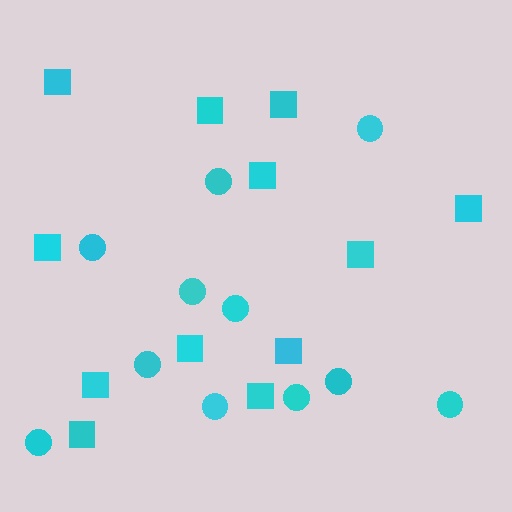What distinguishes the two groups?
There are 2 groups: one group of squares (12) and one group of circles (11).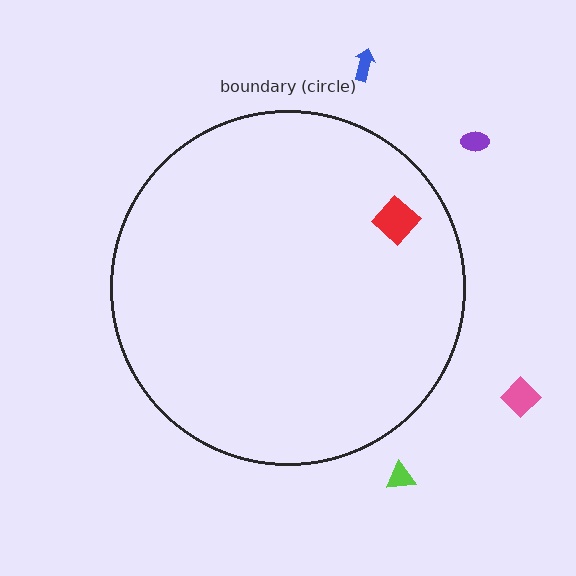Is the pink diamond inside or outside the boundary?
Outside.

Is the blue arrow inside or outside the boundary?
Outside.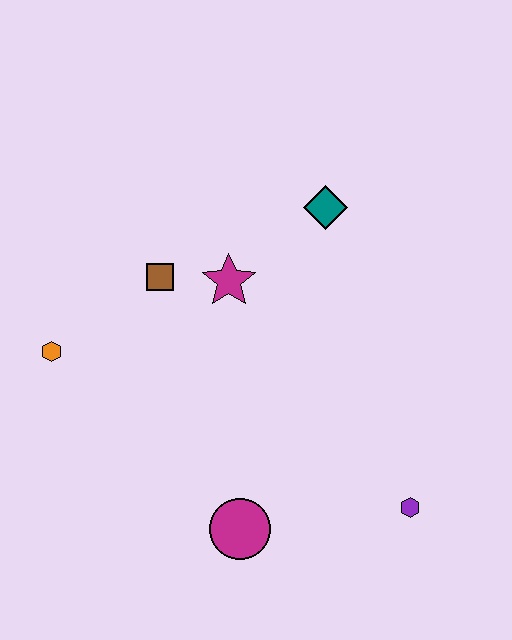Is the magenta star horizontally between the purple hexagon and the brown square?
Yes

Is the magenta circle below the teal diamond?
Yes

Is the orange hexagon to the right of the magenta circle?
No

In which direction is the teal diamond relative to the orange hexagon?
The teal diamond is to the right of the orange hexagon.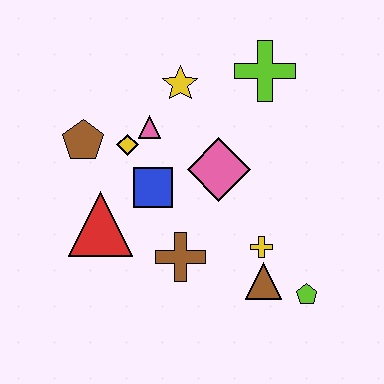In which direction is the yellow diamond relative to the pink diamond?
The yellow diamond is to the left of the pink diamond.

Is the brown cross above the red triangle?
No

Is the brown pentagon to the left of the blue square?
Yes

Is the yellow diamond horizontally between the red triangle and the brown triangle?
Yes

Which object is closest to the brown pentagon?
The yellow diamond is closest to the brown pentagon.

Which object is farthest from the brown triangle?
The brown pentagon is farthest from the brown triangle.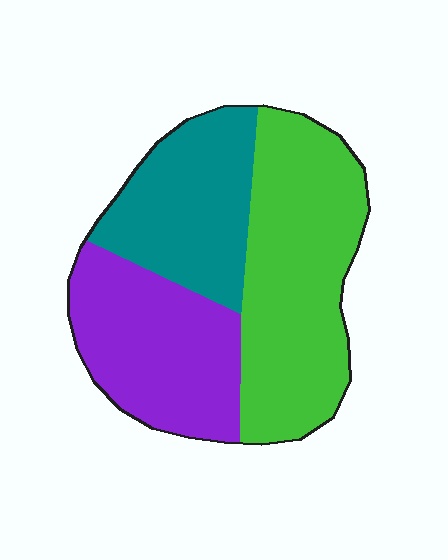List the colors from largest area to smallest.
From largest to smallest: green, purple, teal.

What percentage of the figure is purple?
Purple covers about 30% of the figure.